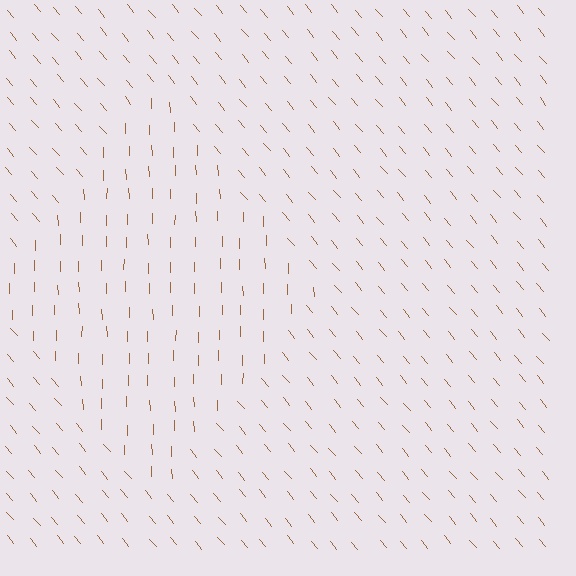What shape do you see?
I see a diamond.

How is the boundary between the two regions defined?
The boundary is defined purely by a change in line orientation (approximately 38 degrees difference). All lines are the same color and thickness.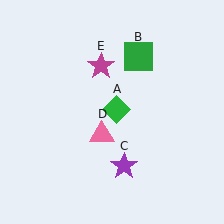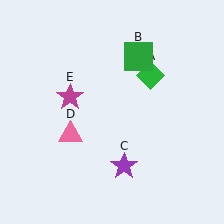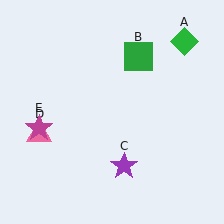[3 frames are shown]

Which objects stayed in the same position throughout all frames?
Green square (object B) and purple star (object C) remained stationary.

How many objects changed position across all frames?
3 objects changed position: green diamond (object A), pink triangle (object D), magenta star (object E).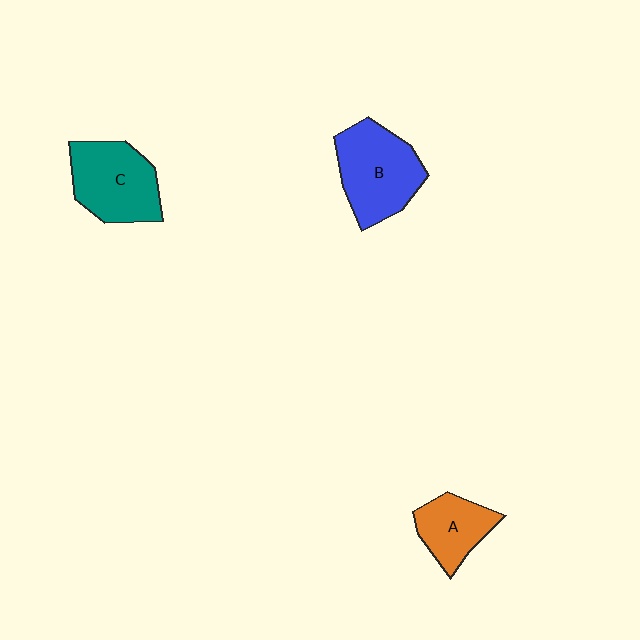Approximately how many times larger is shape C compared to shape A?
Approximately 1.5 times.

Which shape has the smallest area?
Shape A (orange).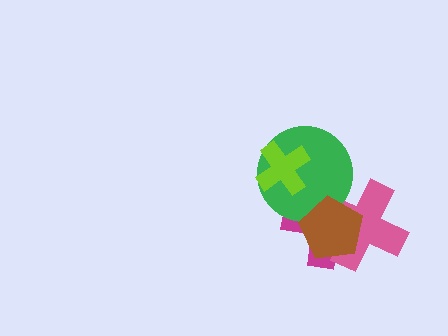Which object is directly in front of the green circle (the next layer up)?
The brown pentagon is directly in front of the green circle.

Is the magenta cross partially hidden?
Yes, it is partially covered by another shape.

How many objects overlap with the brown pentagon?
3 objects overlap with the brown pentagon.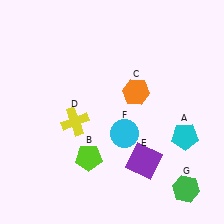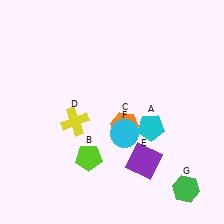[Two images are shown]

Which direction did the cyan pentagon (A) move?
The cyan pentagon (A) moved left.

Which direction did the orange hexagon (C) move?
The orange hexagon (C) moved down.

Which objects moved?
The objects that moved are: the cyan pentagon (A), the orange hexagon (C).